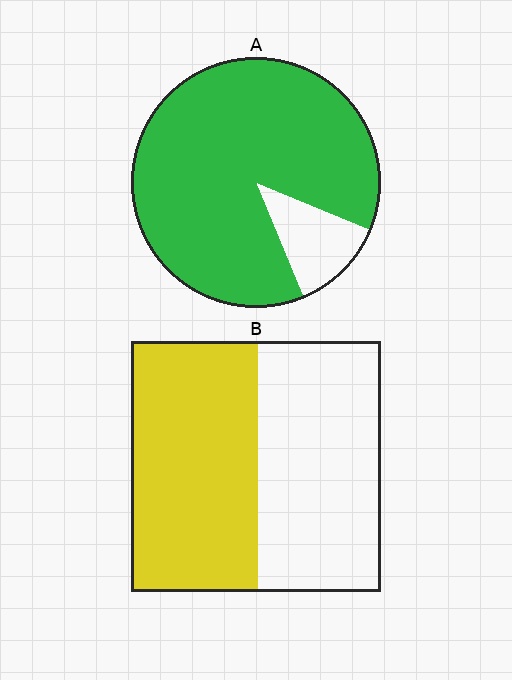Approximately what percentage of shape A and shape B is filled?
A is approximately 90% and B is approximately 50%.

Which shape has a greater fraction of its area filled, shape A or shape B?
Shape A.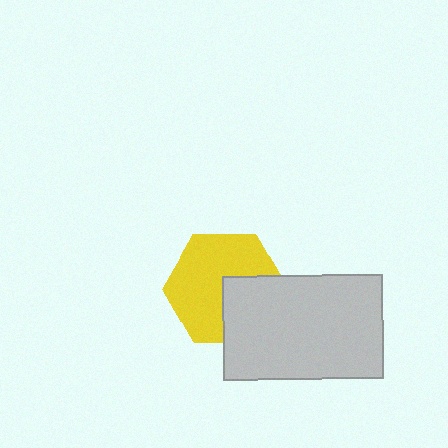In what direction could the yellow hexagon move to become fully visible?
The yellow hexagon could move toward the upper-left. That would shift it out from behind the light gray rectangle entirely.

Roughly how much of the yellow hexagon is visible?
Most of it is visible (roughly 66%).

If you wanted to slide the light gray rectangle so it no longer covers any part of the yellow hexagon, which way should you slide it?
Slide it toward the lower-right — that is the most direct way to separate the two shapes.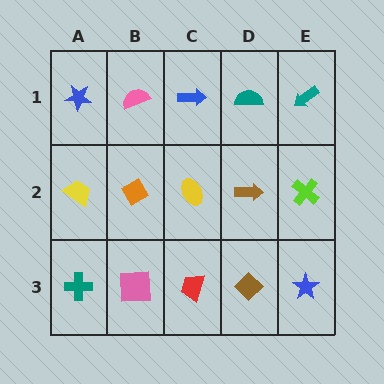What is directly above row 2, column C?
A blue arrow.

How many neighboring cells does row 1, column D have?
3.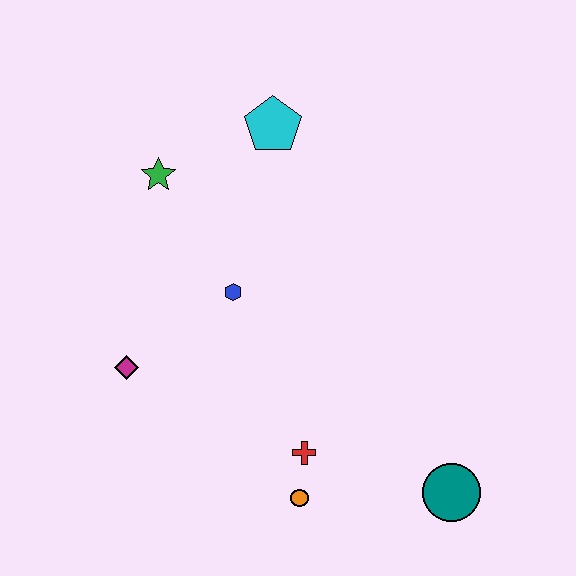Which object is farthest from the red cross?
The cyan pentagon is farthest from the red cross.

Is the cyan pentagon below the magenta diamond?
No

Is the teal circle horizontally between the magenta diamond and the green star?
No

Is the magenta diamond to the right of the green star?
No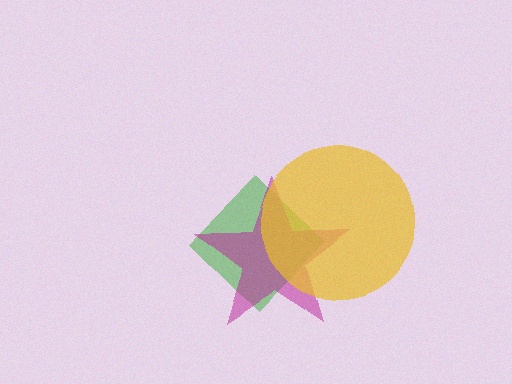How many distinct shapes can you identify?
There are 3 distinct shapes: a green diamond, a magenta star, a yellow circle.